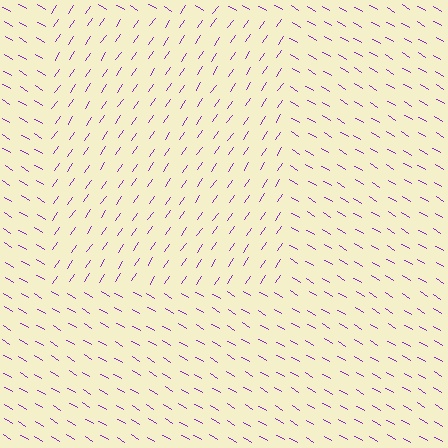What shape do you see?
I see a rectangle.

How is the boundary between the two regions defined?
The boundary is defined purely by a change in line orientation (approximately 86 degrees difference). All lines are the same color and thickness.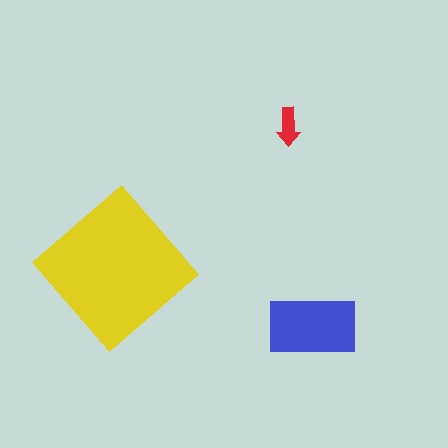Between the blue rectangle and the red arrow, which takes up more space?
The blue rectangle.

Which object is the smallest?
The red arrow.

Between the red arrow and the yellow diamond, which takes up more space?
The yellow diamond.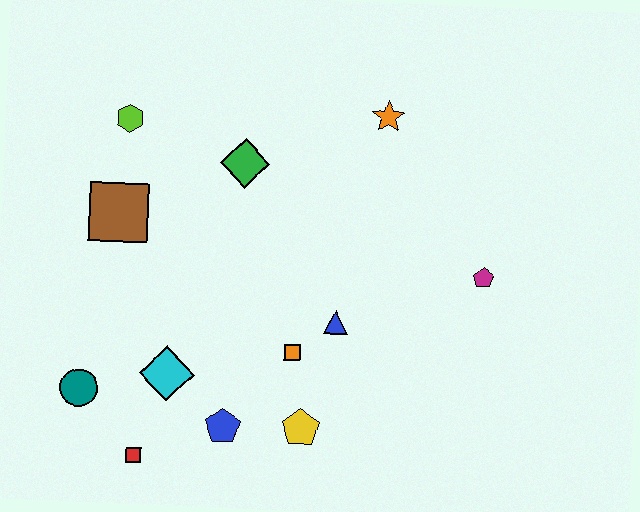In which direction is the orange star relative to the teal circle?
The orange star is to the right of the teal circle.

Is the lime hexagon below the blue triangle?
No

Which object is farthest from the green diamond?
The red square is farthest from the green diamond.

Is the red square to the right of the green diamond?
No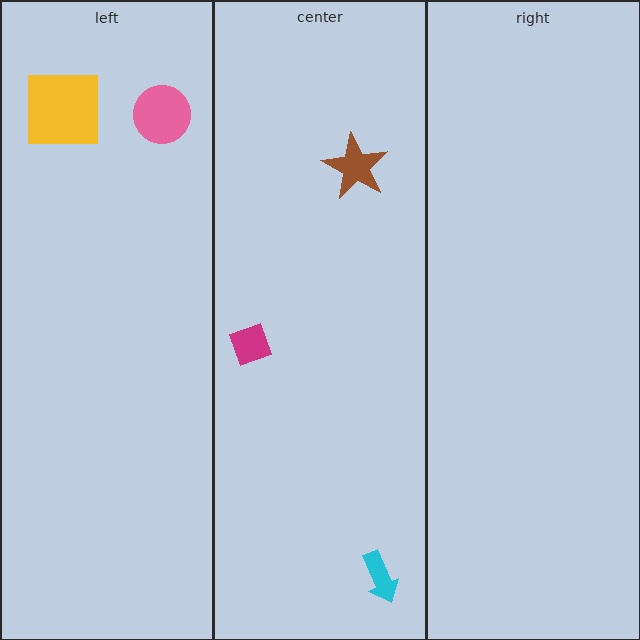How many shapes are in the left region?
2.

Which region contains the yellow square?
The left region.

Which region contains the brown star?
The center region.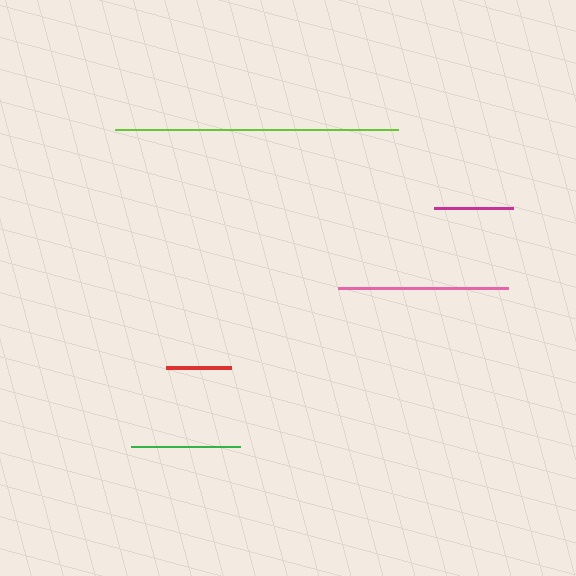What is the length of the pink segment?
The pink segment is approximately 170 pixels long.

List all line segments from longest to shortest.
From longest to shortest: lime, pink, green, magenta, red.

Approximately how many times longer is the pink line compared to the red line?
The pink line is approximately 2.6 times the length of the red line.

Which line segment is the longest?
The lime line is the longest at approximately 284 pixels.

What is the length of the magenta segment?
The magenta segment is approximately 79 pixels long.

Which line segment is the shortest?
The red line is the shortest at approximately 66 pixels.